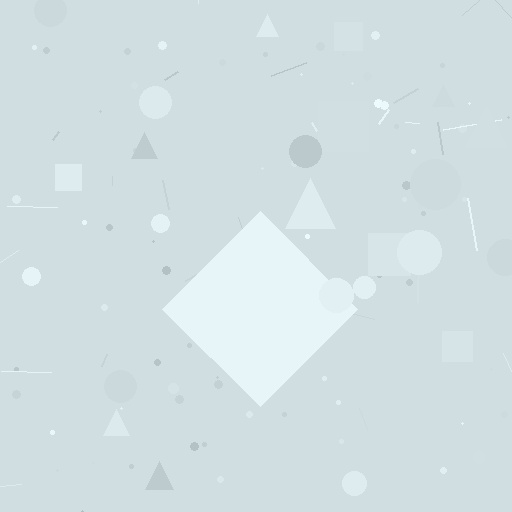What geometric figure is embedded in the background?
A diamond is embedded in the background.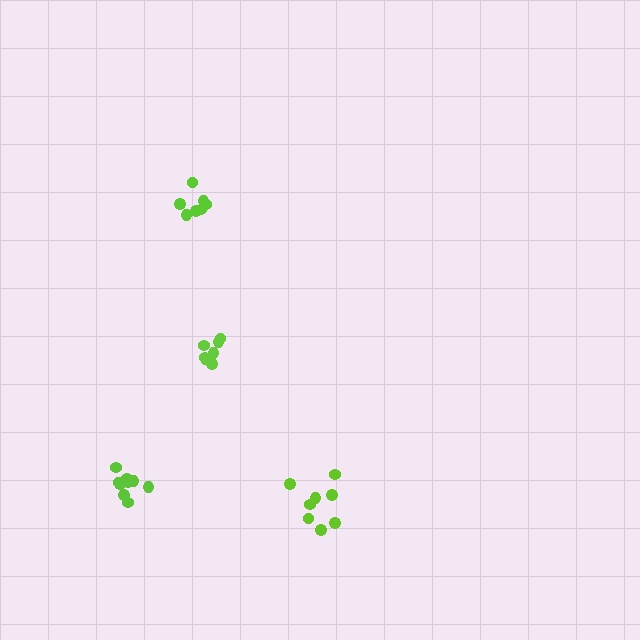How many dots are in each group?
Group 1: 7 dots, Group 2: 10 dots, Group 3: 7 dots, Group 4: 8 dots (32 total).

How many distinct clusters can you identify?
There are 4 distinct clusters.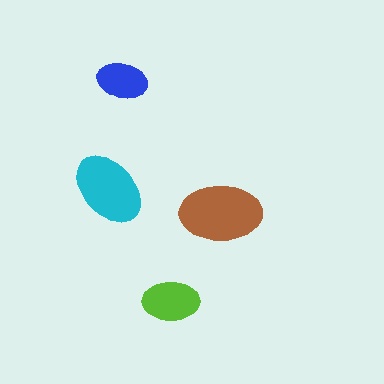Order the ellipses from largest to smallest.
the brown one, the cyan one, the lime one, the blue one.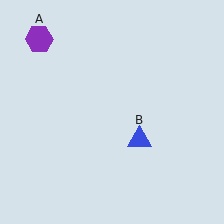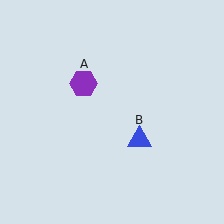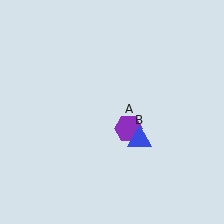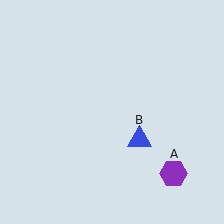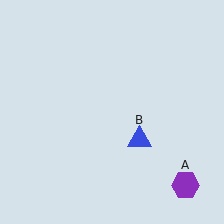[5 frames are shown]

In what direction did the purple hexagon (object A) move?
The purple hexagon (object A) moved down and to the right.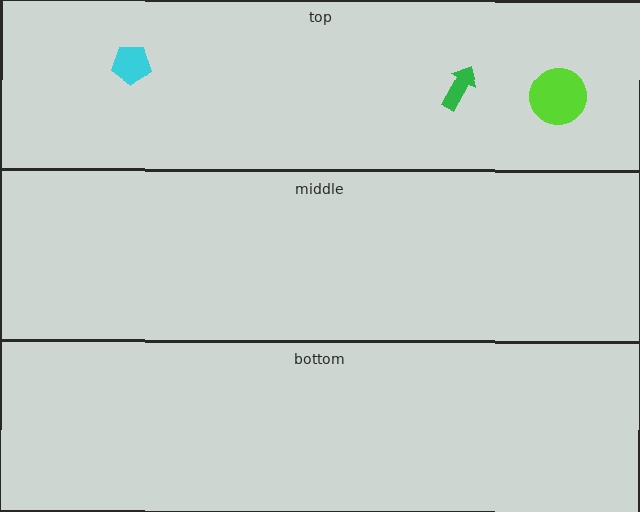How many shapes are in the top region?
3.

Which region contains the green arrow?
The top region.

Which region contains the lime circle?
The top region.